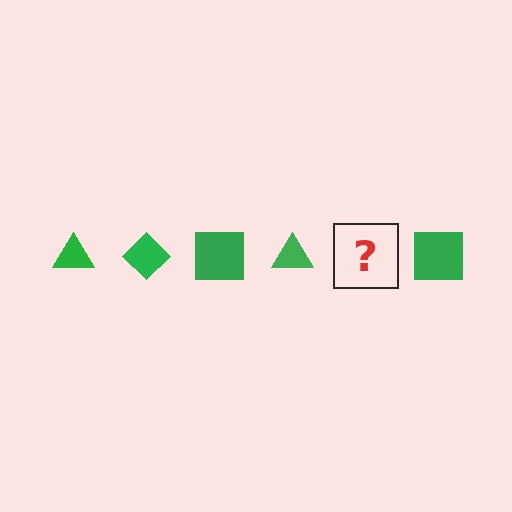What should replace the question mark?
The question mark should be replaced with a green diamond.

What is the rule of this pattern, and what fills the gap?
The rule is that the pattern cycles through triangle, diamond, square shapes in green. The gap should be filled with a green diamond.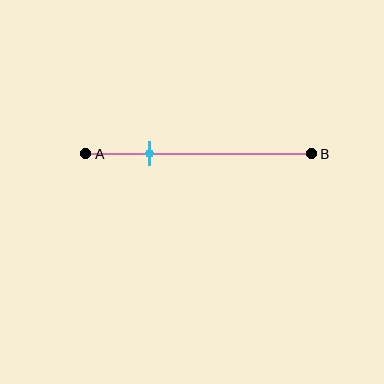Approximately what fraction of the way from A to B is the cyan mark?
The cyan mark is approximately 30% of the way from A to B.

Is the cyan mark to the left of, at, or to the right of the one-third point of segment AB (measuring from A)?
The cyan mark is to the left of the one-third point of segment AB.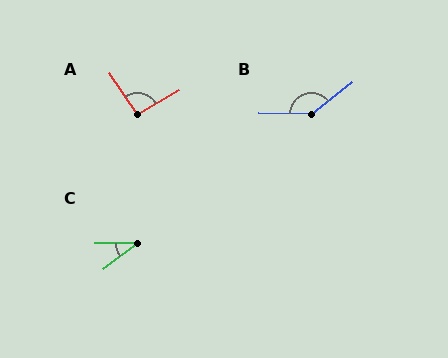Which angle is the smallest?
C, at approximately 37 degrees.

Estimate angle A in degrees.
Approximately 94 degrees.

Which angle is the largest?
B, at approximately 139 degrees.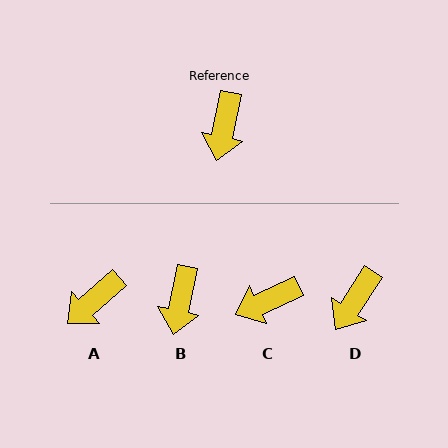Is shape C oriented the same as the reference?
No, it is off by about 54 degrees.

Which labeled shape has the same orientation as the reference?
B.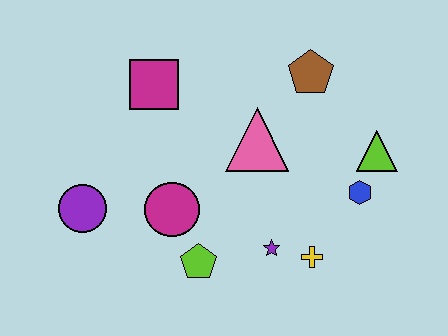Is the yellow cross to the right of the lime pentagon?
Yes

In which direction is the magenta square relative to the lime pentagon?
The magenta square is above the lime pentagon.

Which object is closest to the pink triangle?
The brown pentagon is closest to the pink triangle.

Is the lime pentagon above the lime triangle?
No